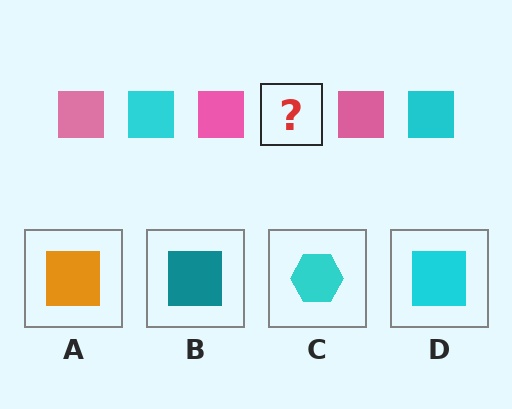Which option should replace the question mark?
Option D.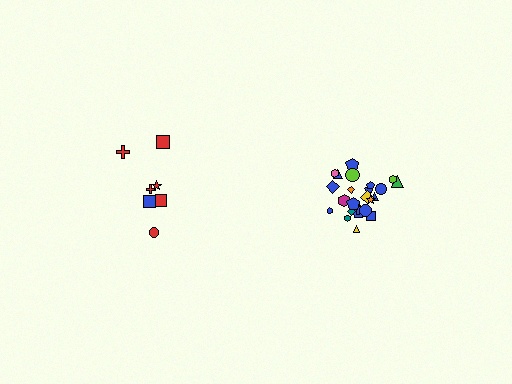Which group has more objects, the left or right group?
The right group.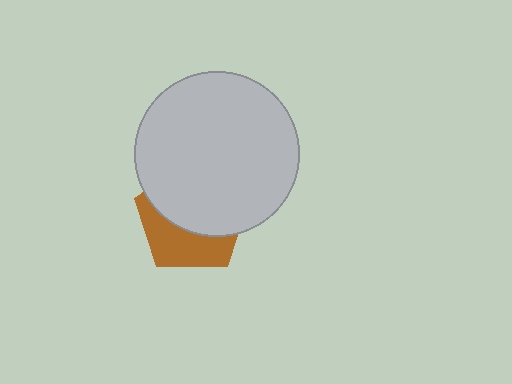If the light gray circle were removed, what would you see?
You would see the complete brown pentagon.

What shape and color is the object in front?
The object in front is a light gray circle.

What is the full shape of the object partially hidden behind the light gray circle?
The partially hidden object is a brown pentagon.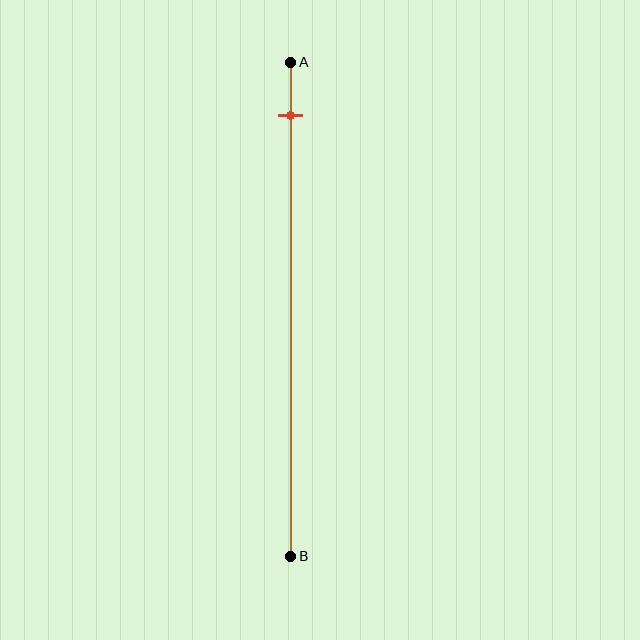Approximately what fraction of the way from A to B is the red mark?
The red mark is approximately 10% of the way from A to B.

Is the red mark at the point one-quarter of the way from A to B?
No, the mark is at about 10% from A, not at the 25% one-quarter point.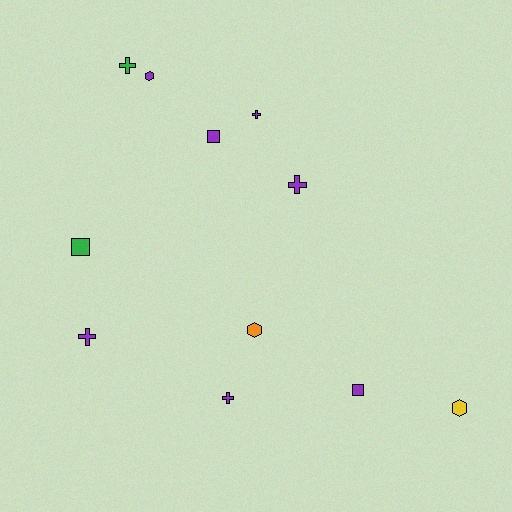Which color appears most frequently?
Purple, with 7 objects.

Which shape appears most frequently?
Cross, with 5 objects.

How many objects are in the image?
There are 11 objects.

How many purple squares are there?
There are 2 purple squares.